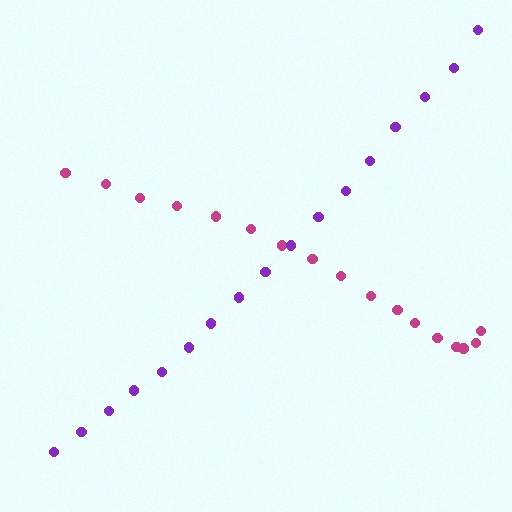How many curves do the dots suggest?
There are 2 distinct paths.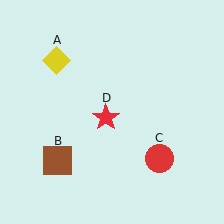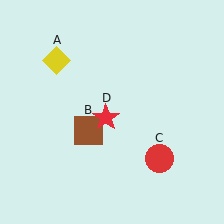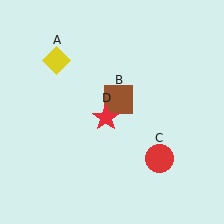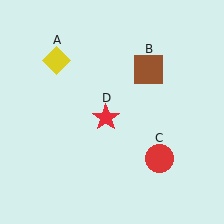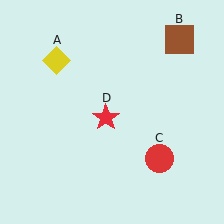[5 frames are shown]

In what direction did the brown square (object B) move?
The brown square (object B) moved up and to the right.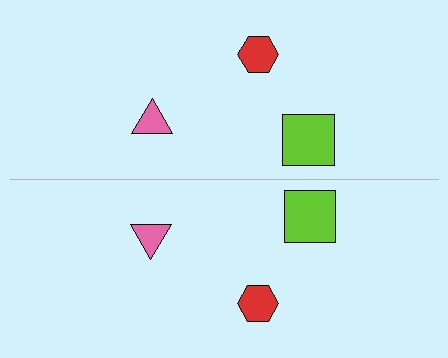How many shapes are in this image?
There are 6 shapes in this image.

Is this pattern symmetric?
Yes, this pattern has bilateral (reflection) symmetry.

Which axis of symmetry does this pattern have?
The pattern has a horizontal axis of symmetry running through the center of the image.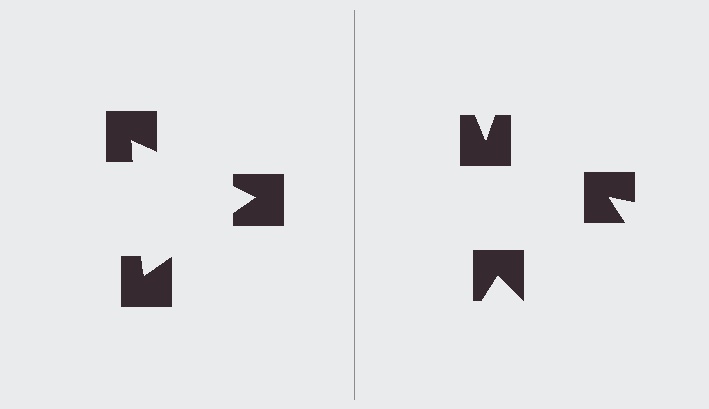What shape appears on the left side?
An illusory triangle.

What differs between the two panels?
The notched squares are positioned identically on both sides; only the wedge orientations differ. On the left they align to a triangle; on the right they are misaligned.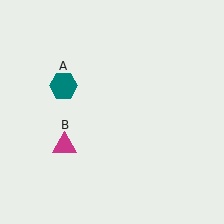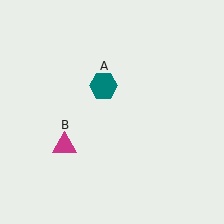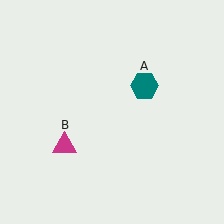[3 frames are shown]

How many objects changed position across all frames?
1 object changed position: teal hexagon (object A).